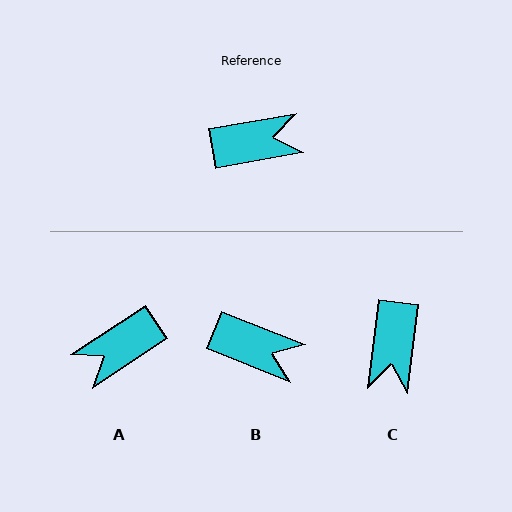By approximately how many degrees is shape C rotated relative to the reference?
Approximately 107 degrees clockwise.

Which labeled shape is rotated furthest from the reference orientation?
A, about 157 degrees away.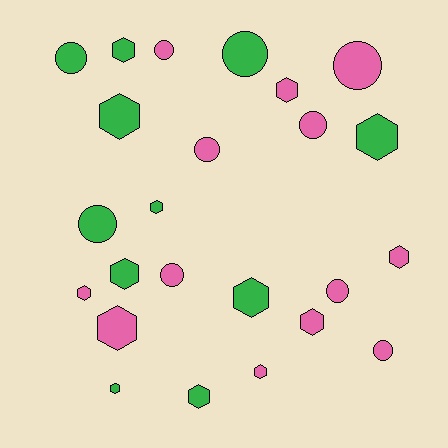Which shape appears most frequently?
Hexagon, with 14 objects.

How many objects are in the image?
There are 24 objects.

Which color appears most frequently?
Pink, with 13 objects.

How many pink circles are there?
There are 7 pink circles.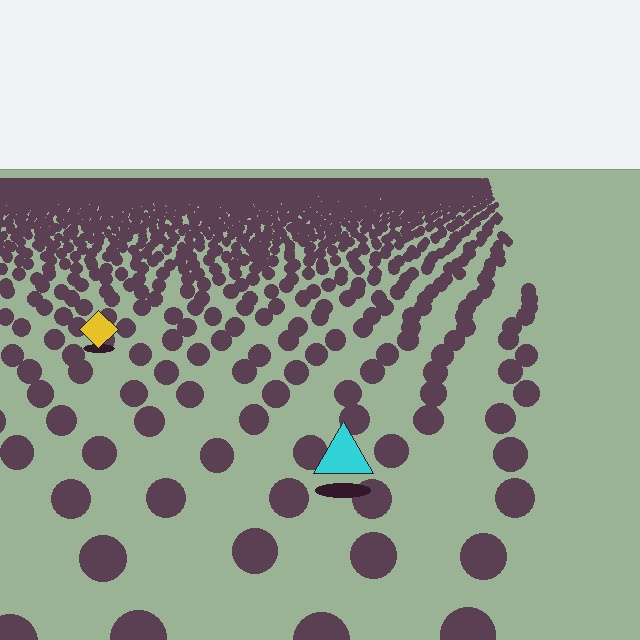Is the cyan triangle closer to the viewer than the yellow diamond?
Yes. The cyan triangle is closer — you can tell from the texture gradient: the ground texture is coarser near it.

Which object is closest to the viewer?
The cyan triangle is closest. The texture marks near it are larger and more spread out.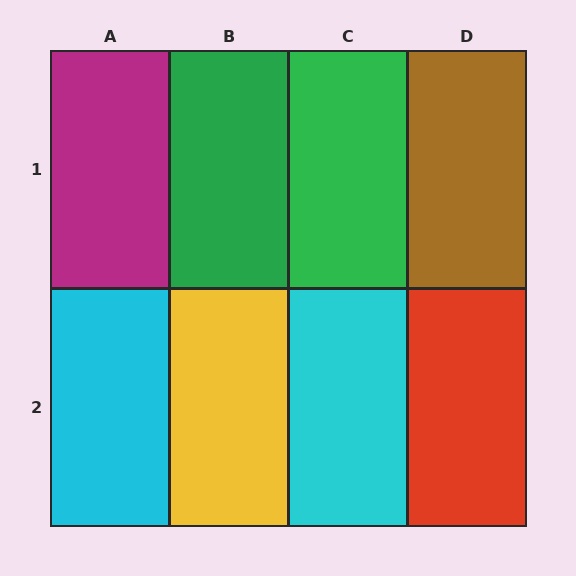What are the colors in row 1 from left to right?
Magenta, green, green, brown.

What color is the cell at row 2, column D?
Red.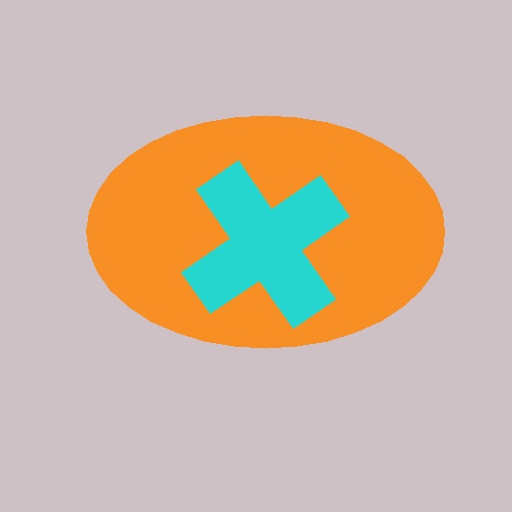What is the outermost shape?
The orange ellipse.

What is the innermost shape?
The cyan cross.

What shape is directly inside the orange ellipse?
The cyan cross.